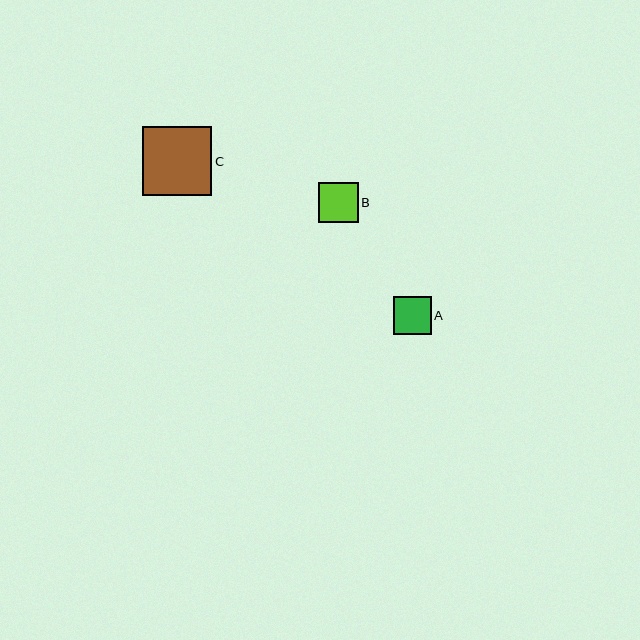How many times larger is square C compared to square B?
Square C is approximately 1.7 times the size of square B.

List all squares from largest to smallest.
From largest to smallest: C, B, A.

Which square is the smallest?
Square A is the smallest with a size of approximately 37 pixels.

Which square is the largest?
Square C is the largest with a size of approximately 69 pixels.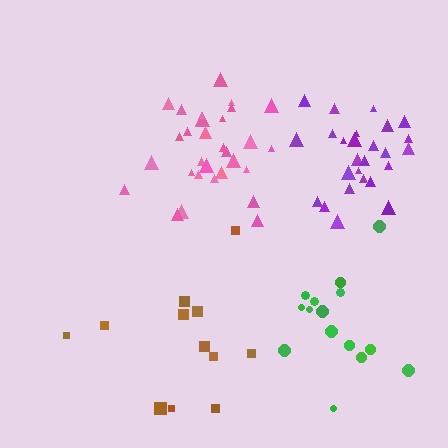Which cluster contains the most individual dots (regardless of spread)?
Pink (31).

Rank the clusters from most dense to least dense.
purple, pink, green, brown.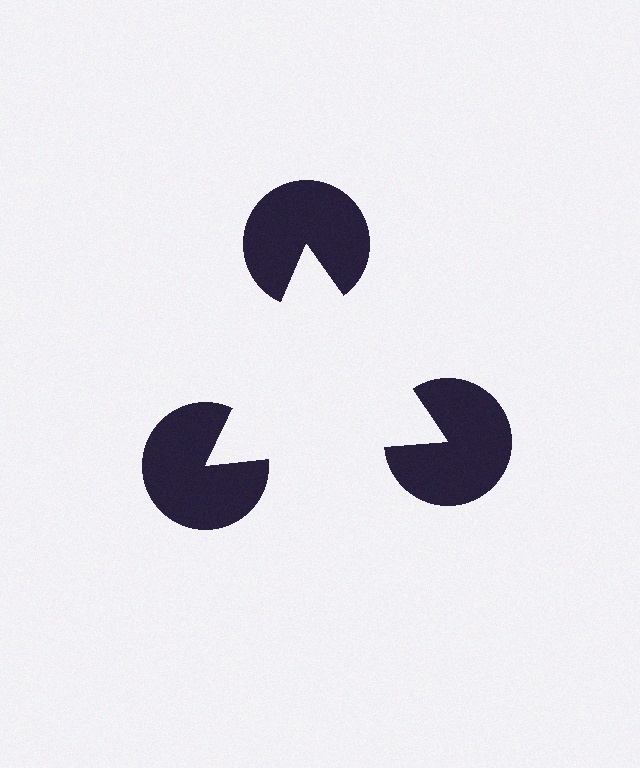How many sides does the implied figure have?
3 sides.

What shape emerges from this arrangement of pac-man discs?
An illusory triangle — its edges are inferred from the aligned wedge cuts in the pac-man discs, not physically drawn.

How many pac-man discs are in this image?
There are 3 — one at each vertex of the illusory triangle.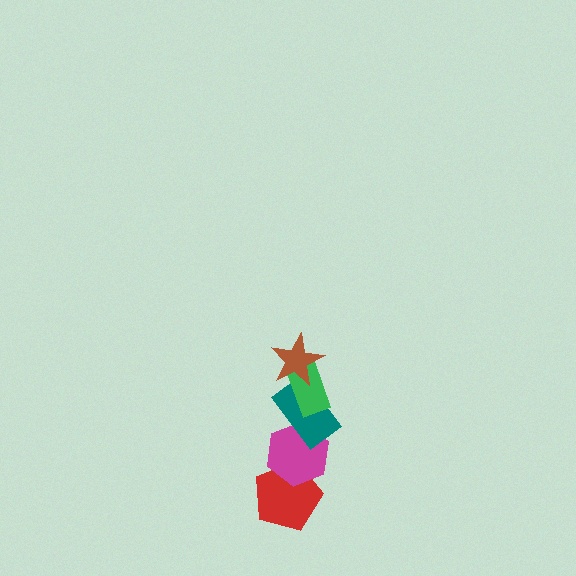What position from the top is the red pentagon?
The red pentagon is 5th from the top.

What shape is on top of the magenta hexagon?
The teal rectangle is on top of the magenta hexagon.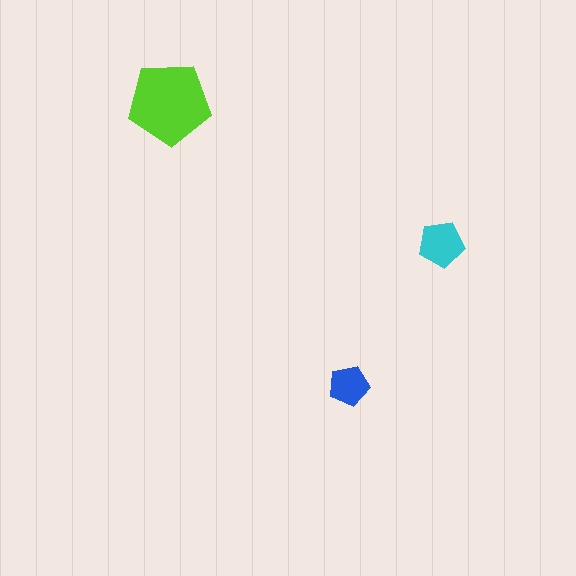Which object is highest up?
The lime pentagon is topmost.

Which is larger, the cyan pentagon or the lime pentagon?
The lime one.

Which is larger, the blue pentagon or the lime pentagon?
The lime one.